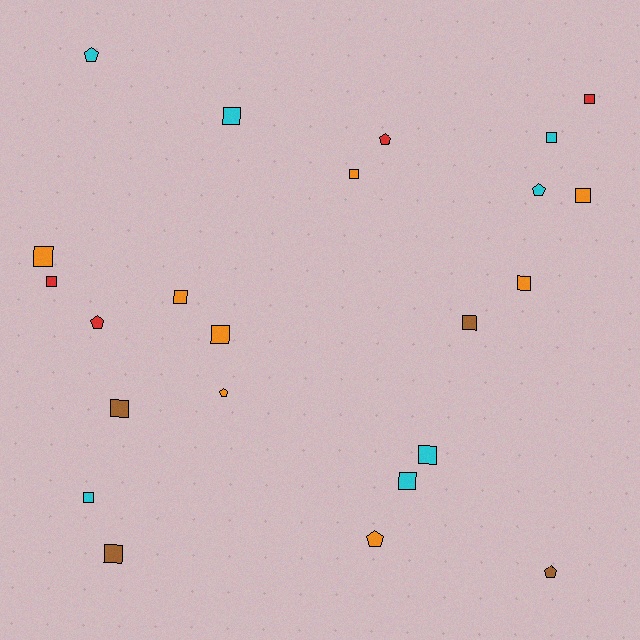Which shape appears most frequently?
Square, with 16 objects.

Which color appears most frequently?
Orange, with 8 objects.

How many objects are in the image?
There are 23 objects.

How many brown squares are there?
There are 3 brown squares.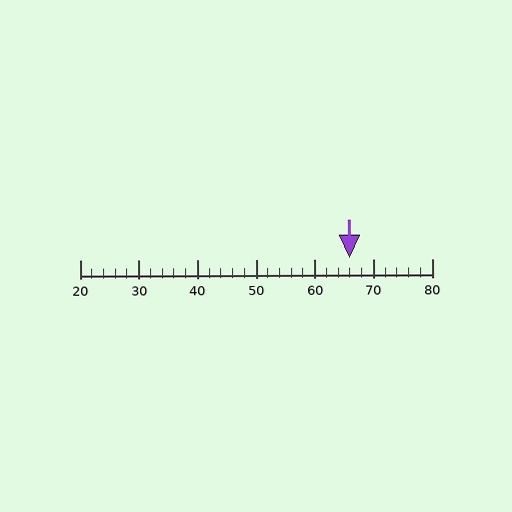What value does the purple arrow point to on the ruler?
The purple arrow points to approximately 66.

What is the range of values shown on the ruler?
The ruler shows values from 20 to 80.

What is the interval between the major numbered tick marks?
The major tick marks are spaced 10 units apart.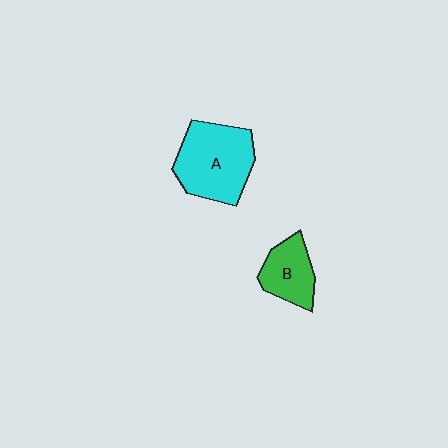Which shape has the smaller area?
Shape B (green).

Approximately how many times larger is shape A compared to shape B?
Approximately 1.8 times.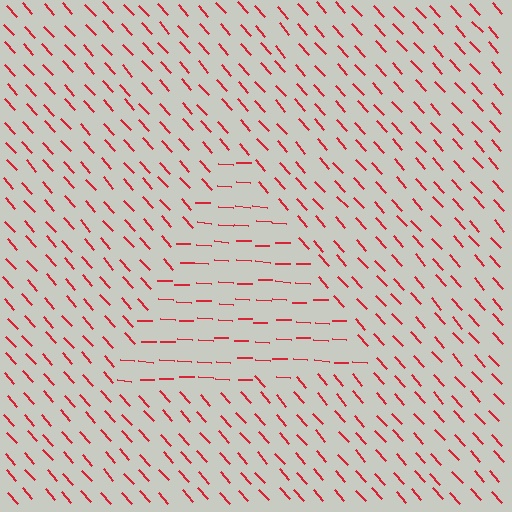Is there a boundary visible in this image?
Yes, there is a texture boundary formed by a change in line orientation.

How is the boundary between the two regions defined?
The boundary is defined purely by a change in line orientation (approximately 45 degrees difference). All lines are the same color and thickness.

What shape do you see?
I see a triangle.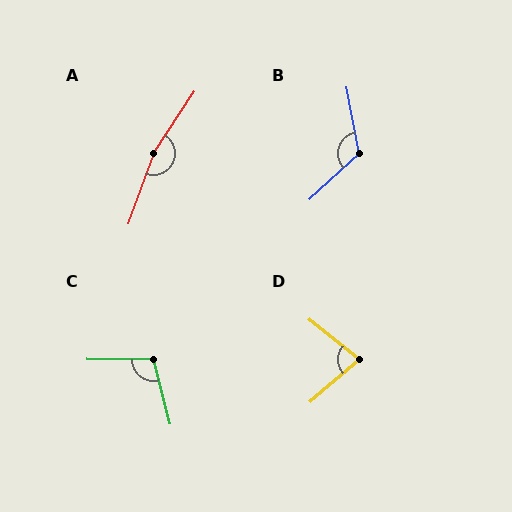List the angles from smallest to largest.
D (79°), C (105°), B (122°), A (166°).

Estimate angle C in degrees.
Approximately 105 degrees.